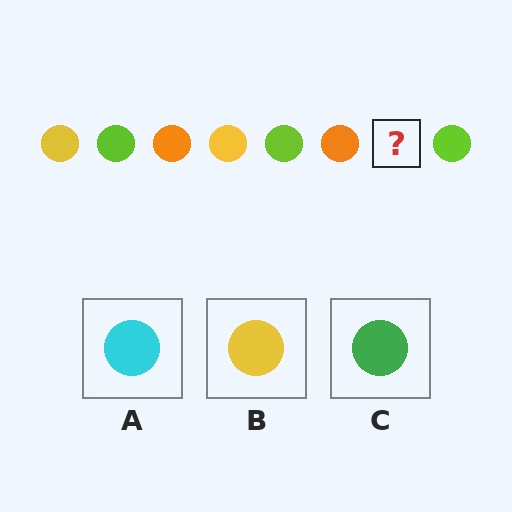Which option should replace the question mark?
Option B.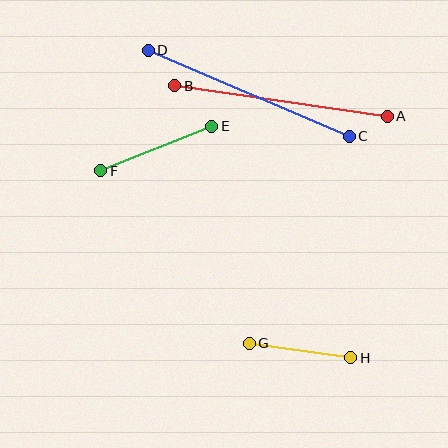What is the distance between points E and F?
The distance is approximately 120 pixels.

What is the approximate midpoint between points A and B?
The midpoint is at approximately (281, 101) pixels.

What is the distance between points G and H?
The distance is approximately 102 pixels.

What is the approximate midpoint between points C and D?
The midpoint is at approximately (249, 93) pixels.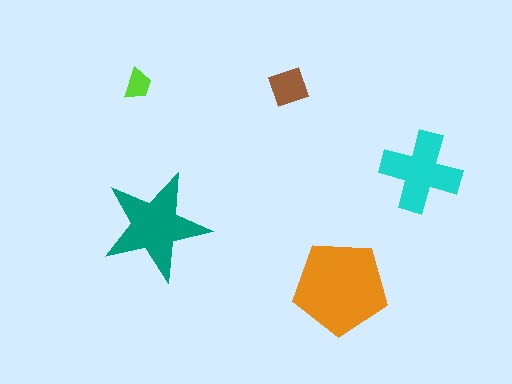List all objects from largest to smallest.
The orange pentagon, the teal star, the cyan cross, the brown diamond, the lime trapezoid.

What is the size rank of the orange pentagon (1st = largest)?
1st.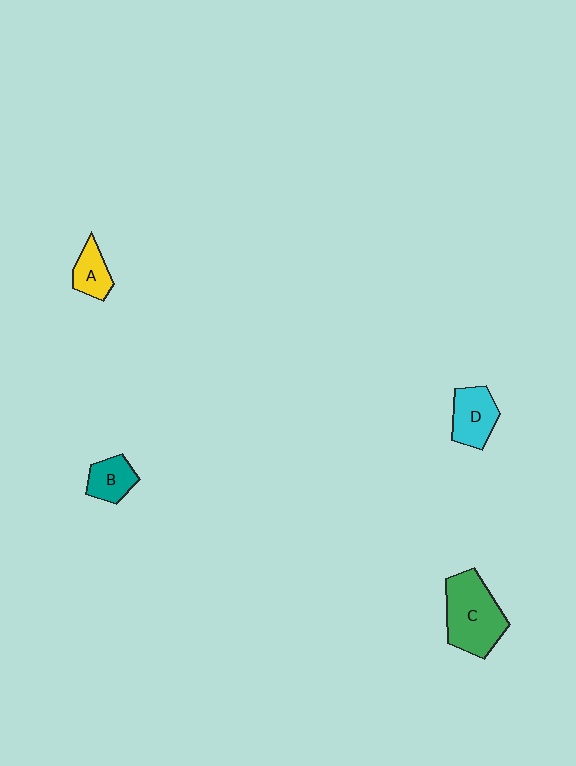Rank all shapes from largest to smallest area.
From largest to smallest: C (green), D (cyan), B (teal), A (yellow).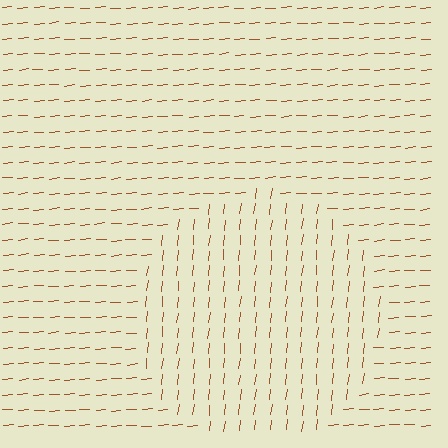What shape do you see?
I see a circle.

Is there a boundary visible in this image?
Yes, there is a texture boundary formed by a change in line orientation.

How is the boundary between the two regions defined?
The boundary is defined purely by a change in line orientation (approximately 78 degrees difference). All lines are the same color and thickness.